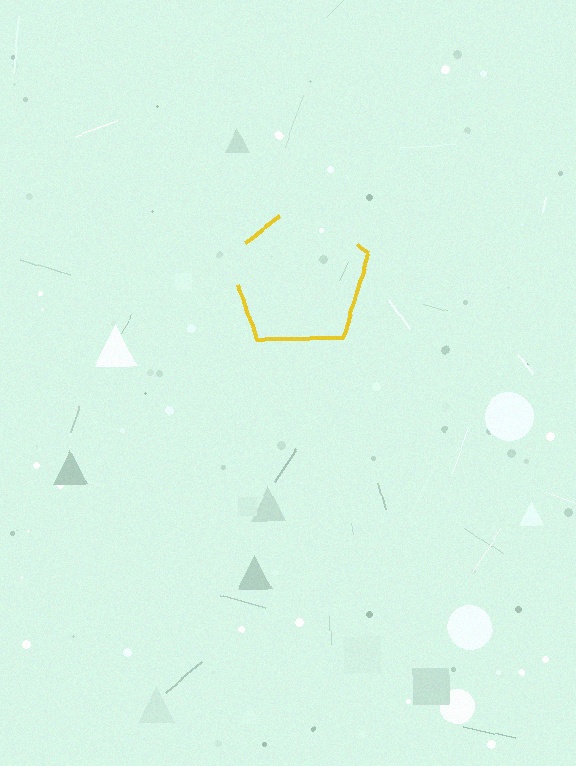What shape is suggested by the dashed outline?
The dashed outline suggests a pentagon.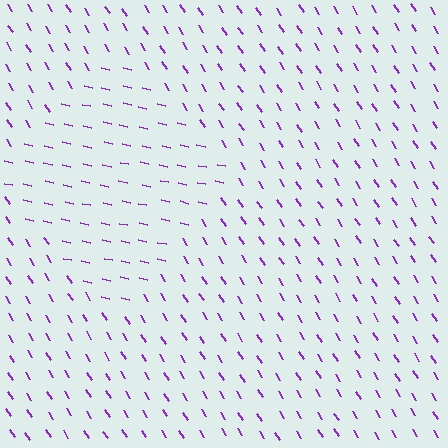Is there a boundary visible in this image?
Yes, there is a texture boundary formed by a change in line orientation.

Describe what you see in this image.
The image is filled with small purple line segments. A diamond region in the image has lines oriented differently from the surrounding lines, creating a visible texture boundary.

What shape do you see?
I see a diamond.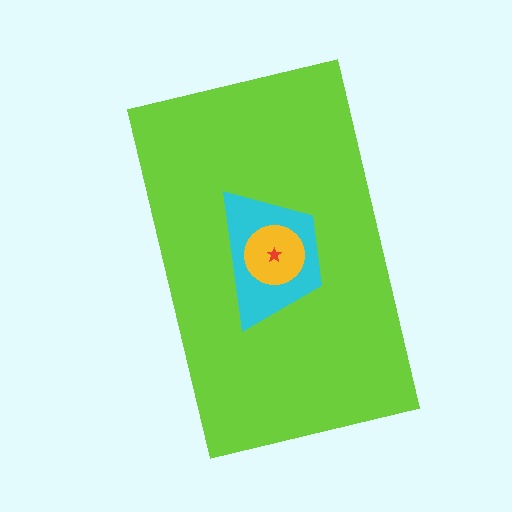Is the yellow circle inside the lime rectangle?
Yes.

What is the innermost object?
The red star.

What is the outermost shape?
The lime rectangle.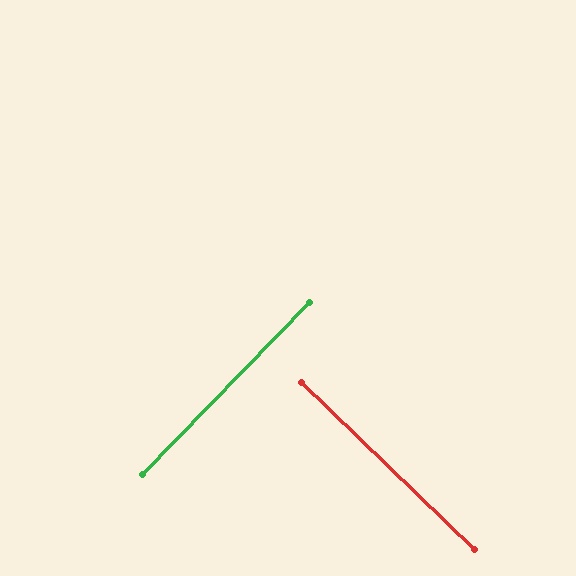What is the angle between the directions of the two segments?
Approximately 90 degrees.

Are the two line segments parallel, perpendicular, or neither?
Perpendicular — they meet at approximately 90°.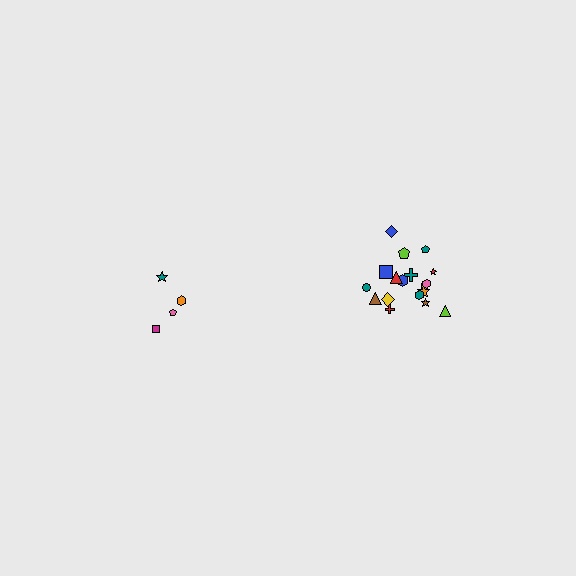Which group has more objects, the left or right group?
The right group.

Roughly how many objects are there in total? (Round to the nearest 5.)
Roughly 20 objects in total.